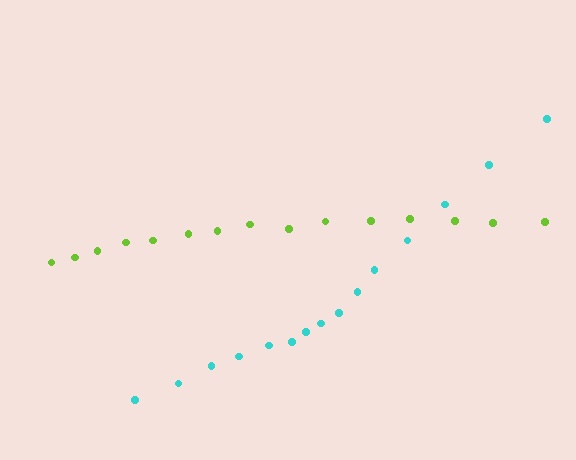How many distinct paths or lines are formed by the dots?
There are 2 distinct paths.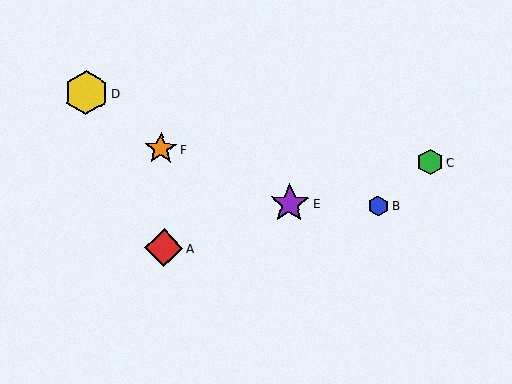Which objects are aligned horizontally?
Objects B, E are aligned horizontally.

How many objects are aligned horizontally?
2 objects (B, E) are aligned horizontally.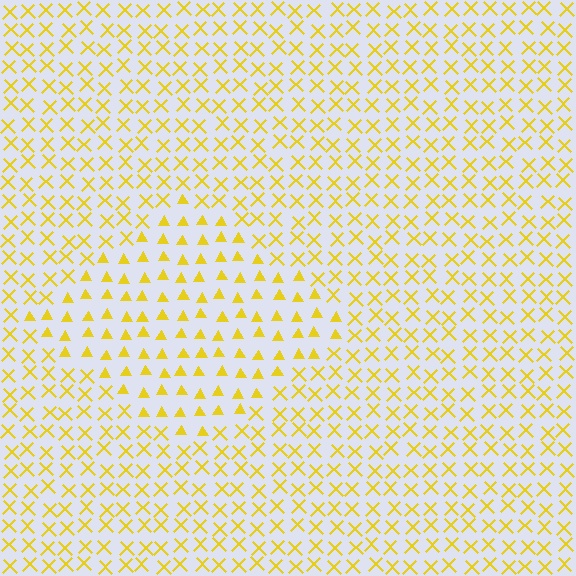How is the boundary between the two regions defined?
The boundary is defined by a change in element shape: triangles inside vs. X marks outside. All elements share the same color and spacing.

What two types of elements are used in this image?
The image uses triangles inside the diamond region and X marks outside it.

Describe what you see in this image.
The image is filled with small yellow elements arranged in a uniform grid. A diamond-shaped region contains triangles, while the surrounding area contains X marks. The boundary is defined purely by the change in element shape.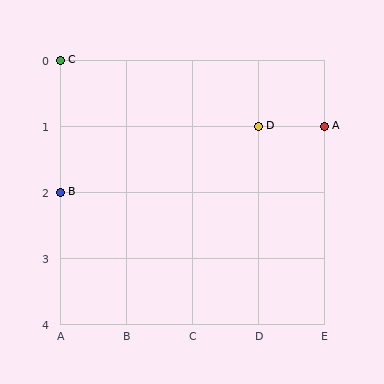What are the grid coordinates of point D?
Point D is at grid coordinates (D, 1).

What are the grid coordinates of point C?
Point C is at grid coordinates (A, 0).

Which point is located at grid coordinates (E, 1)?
Point A is at (E, 1).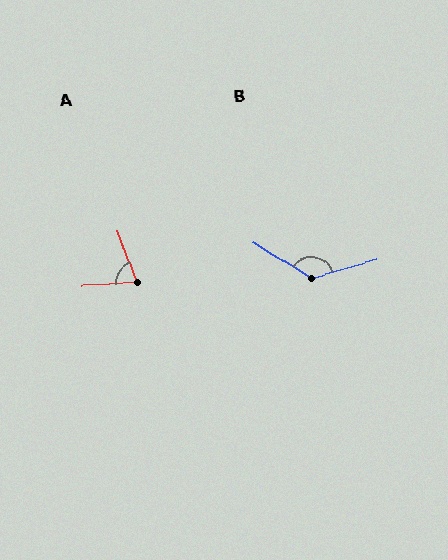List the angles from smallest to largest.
A (73°), B (132°).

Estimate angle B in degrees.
Approximately 132 degrees.